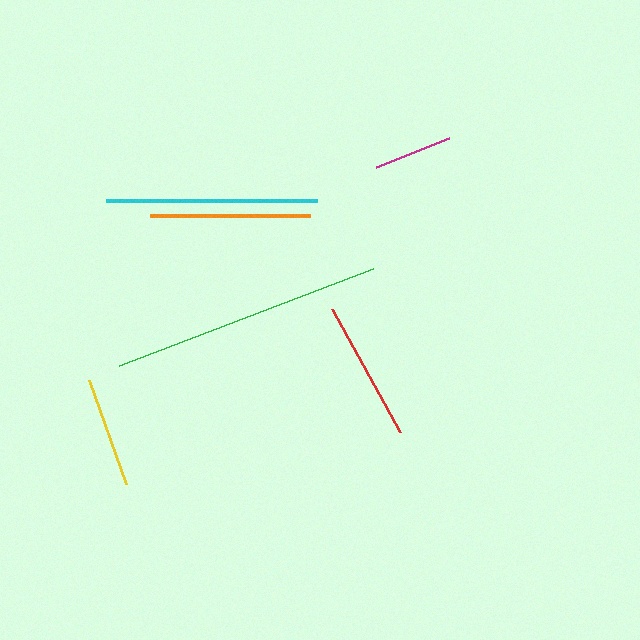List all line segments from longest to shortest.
From longest to shortest: green, cyan, orange, red, yellow, magenta.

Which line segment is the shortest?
The magenta line is the shortest at approximately 78 pixels.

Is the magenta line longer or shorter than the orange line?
The orange line is longer than the magenta line.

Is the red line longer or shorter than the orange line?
The orange line is longer than the red line.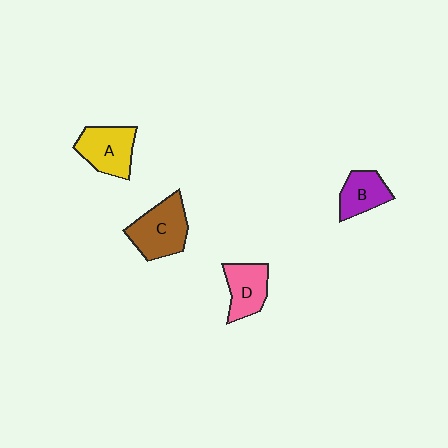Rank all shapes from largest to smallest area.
From largest to smallest: C (brown), A (yellow), D (pink), B (purple).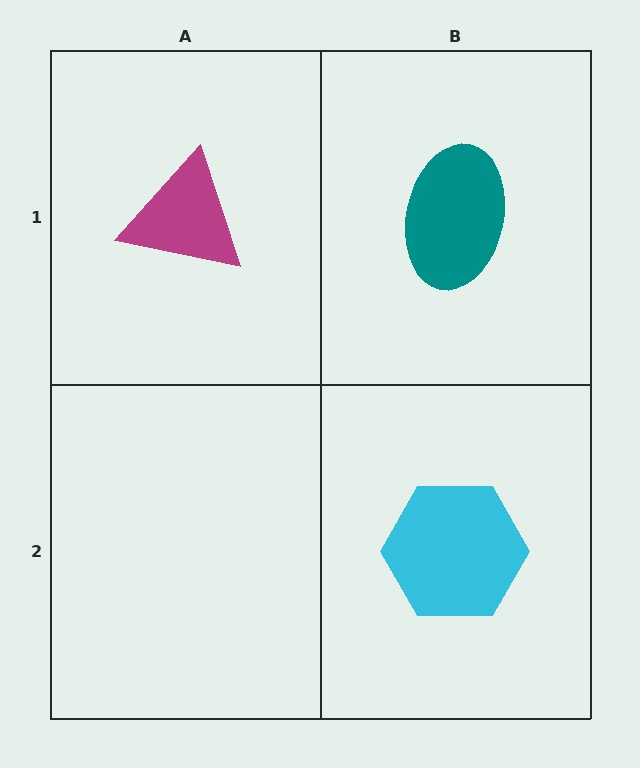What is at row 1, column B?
A teal ellipse.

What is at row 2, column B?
A cyan hexagon.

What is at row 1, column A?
A magenta triangle.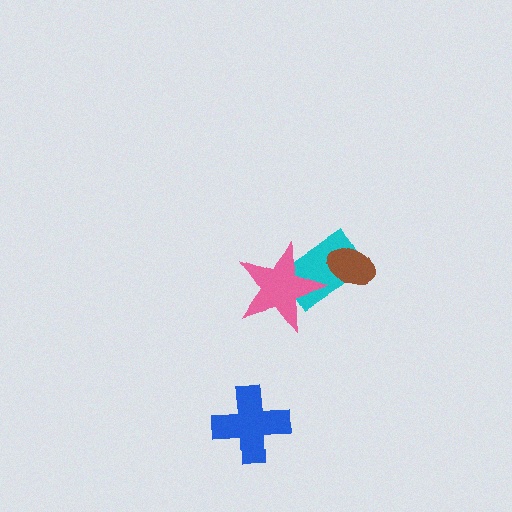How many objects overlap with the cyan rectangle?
2 objects overlap with the cyan rectangle.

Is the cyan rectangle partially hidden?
Yes, it is partially covered by another shape.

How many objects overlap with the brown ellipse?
1 object overlaps with the brown ellipse.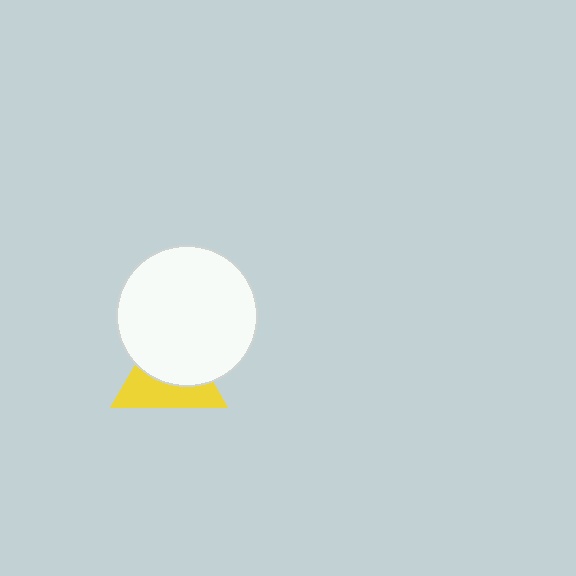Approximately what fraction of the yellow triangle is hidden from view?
Roughly 55% of the yellow triangle is hidden behind the white circle.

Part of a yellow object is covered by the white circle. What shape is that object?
It is a triangle.